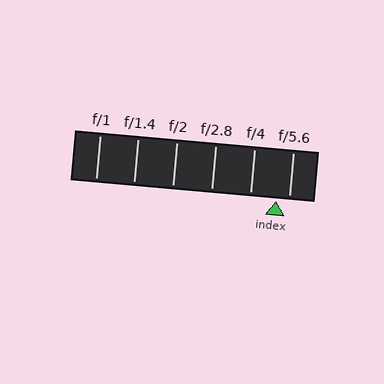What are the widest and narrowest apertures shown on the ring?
The widest aperture shown is f/1 and the narrowest is f/5.6.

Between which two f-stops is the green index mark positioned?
The index mark is between f/4 and f/5.6.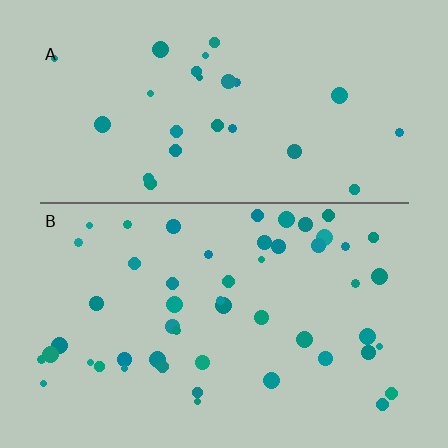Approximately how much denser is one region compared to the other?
Approximately 1.9× — region B over region A.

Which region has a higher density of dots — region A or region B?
B (the bottom).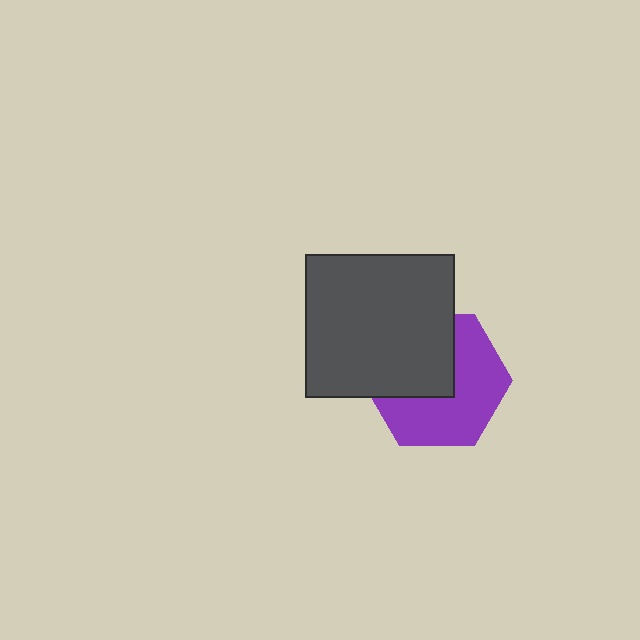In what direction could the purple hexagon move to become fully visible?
The purple hexagon could move toward the lower-right. That would shift it out from behind the dark gray rectangle entirely.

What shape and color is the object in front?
The object in front is a dark gray rectangle.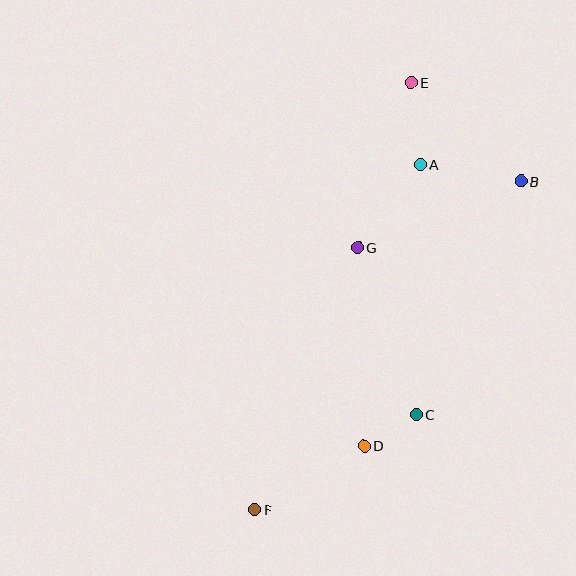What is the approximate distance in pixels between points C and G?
The distance between C and G is approximately 177 pixels.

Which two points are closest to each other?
Points C and D are closest to each other.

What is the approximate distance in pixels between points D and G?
The distance between D and G is approximately 198 pixels.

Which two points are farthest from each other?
Points E and F are farthest from each other.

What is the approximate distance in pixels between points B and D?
The distance between B and D is approximately 307 pixels.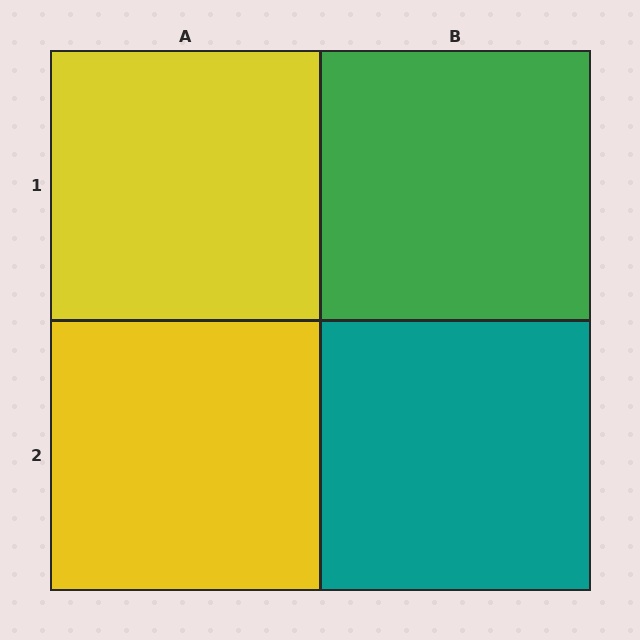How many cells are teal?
1 cell is teal.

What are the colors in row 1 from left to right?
Yellow, green.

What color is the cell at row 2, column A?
Yellow.